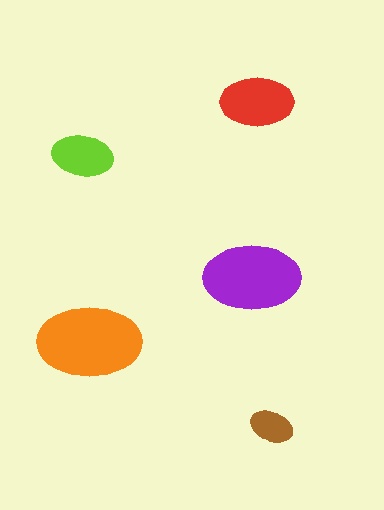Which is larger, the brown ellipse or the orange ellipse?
The orange one.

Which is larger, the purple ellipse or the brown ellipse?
The purple one.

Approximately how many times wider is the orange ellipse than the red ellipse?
About 1.5 times wider.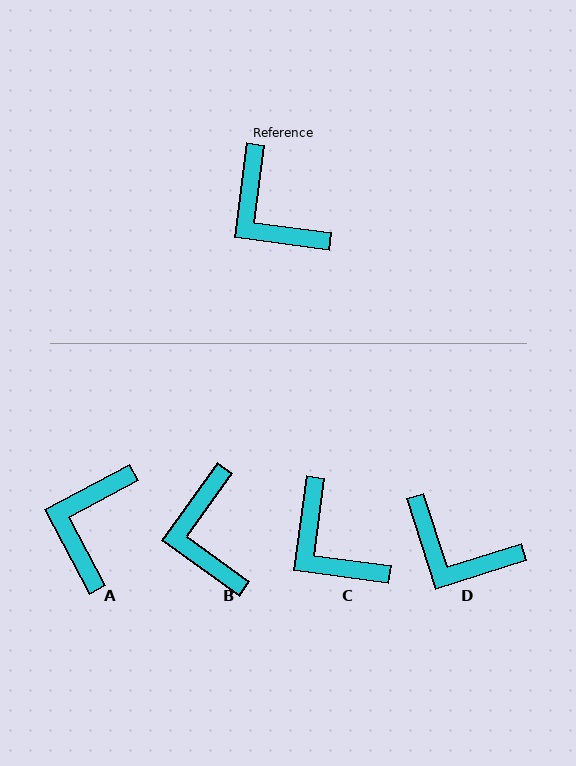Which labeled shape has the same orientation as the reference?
C.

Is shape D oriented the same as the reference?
No, it is off by about 26 degrees.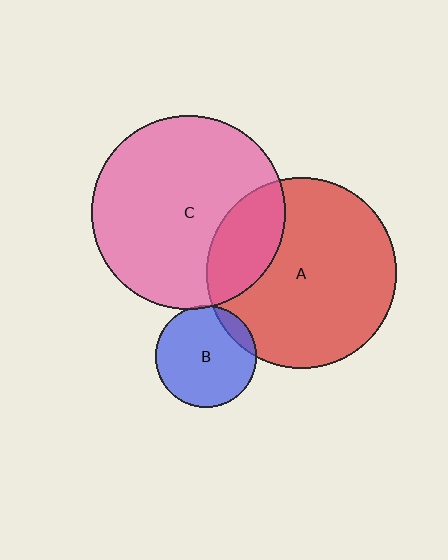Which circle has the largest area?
Circle C (pink).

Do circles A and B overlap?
Yes.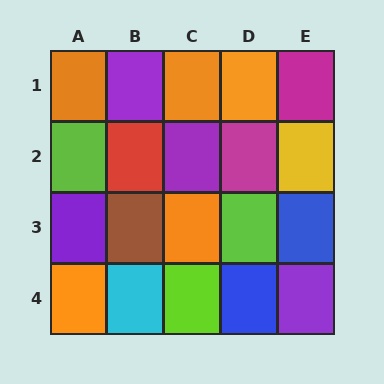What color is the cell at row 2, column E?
Yellow.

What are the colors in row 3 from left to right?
Purple, brown, orange, lime, blue.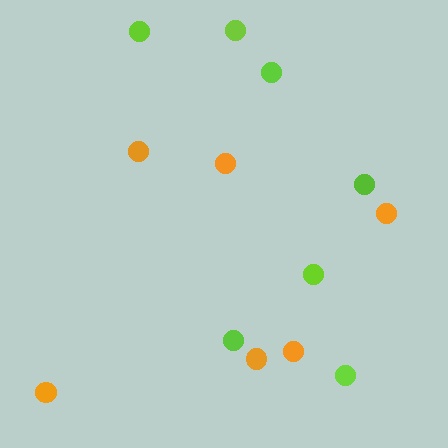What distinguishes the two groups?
There are 2 groups: one group of lime circles (7) and one group of orange circles (6).